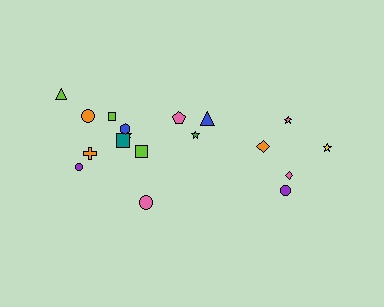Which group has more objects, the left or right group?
The left group.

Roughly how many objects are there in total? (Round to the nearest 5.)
Roughly 20 objects in total.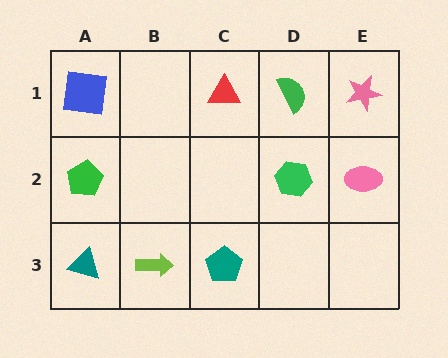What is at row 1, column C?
A red triangle.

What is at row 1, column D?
A green semicircle.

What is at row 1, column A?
A blue square.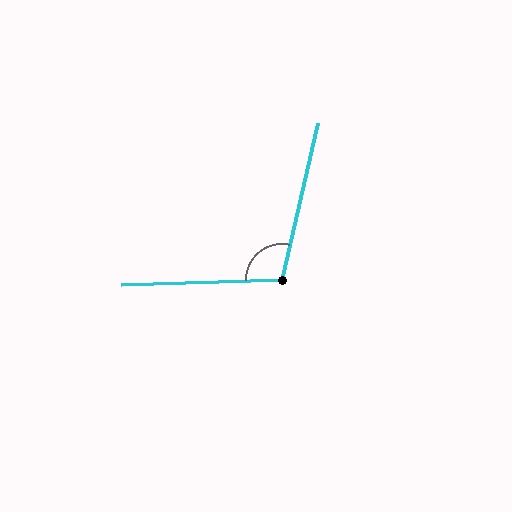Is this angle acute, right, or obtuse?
It is obtuse.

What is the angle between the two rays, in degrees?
Approximately 105 degrees.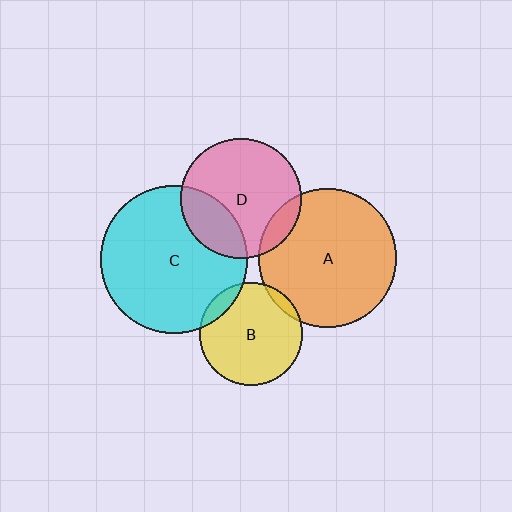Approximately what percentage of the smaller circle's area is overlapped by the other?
Approximately 25%.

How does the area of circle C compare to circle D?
Approximately 1.5 times.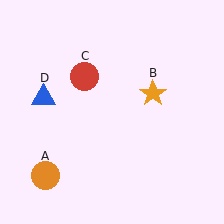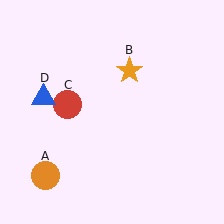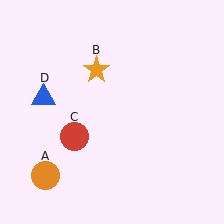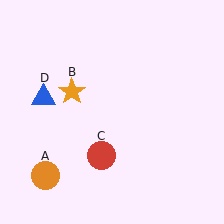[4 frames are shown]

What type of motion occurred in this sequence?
The orange star (object B), red circle (object C) rotated counterclockwise around the center of the scene.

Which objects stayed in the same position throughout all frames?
Orange circle (object A) and blue triangle (object D) remained stationary.